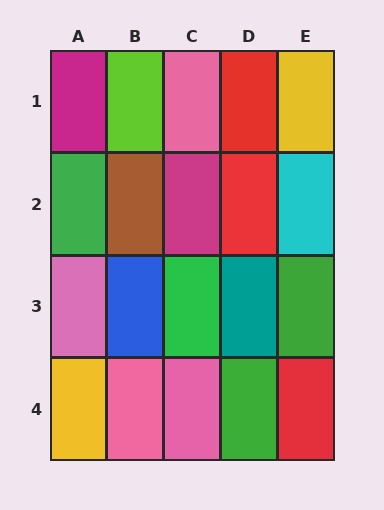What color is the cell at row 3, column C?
Green.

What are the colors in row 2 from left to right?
Green, brown, magenta, red, cyan.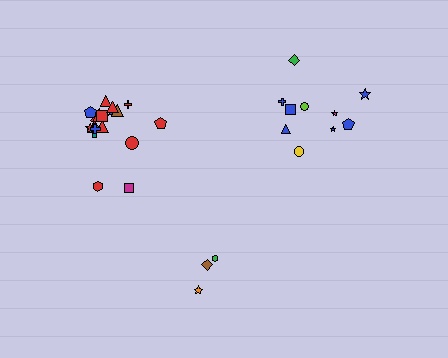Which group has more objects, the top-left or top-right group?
The top-left group.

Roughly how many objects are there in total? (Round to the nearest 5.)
Roughly 30 objects in total.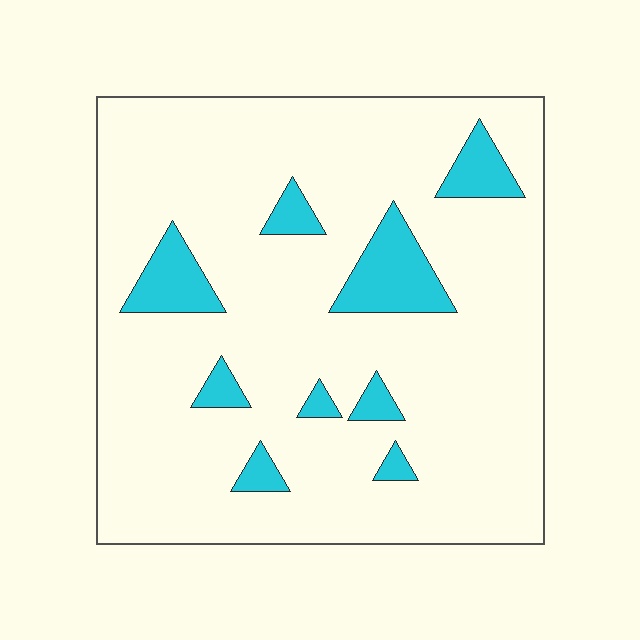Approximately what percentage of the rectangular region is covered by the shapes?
Approximately 10%.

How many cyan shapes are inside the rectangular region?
9.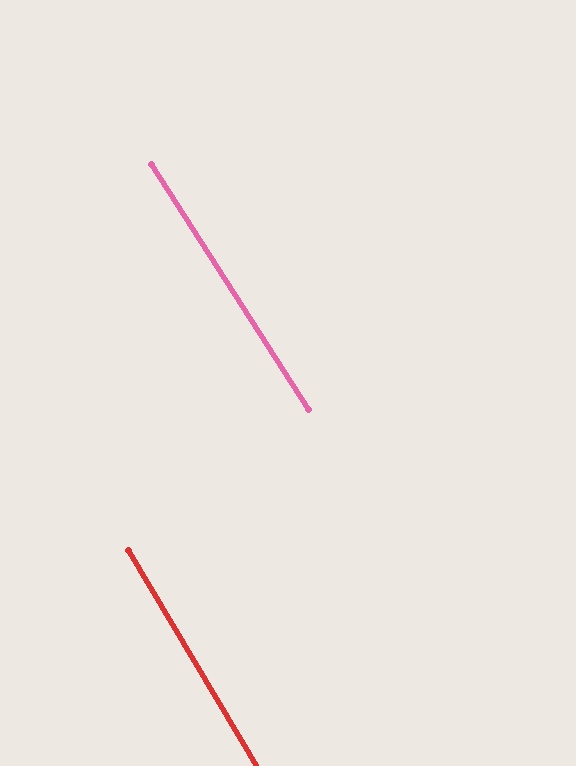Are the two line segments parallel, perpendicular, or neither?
Parallel — their directions differ by only 2.0°.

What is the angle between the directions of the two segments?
Approximately 2 degrees.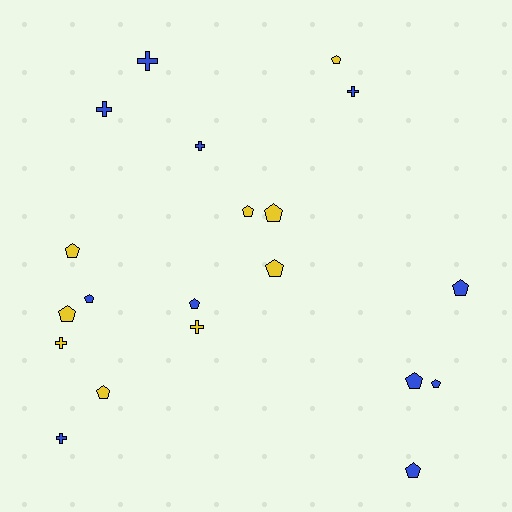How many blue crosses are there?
There are 5 blue crosses.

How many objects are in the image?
There are 20 objects.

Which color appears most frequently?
Blue, with 11 objects.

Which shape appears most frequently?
Pentagon, with 13 objects.